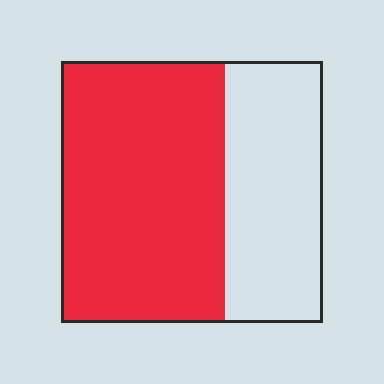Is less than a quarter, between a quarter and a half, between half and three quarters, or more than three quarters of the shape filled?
Between half and three quarters.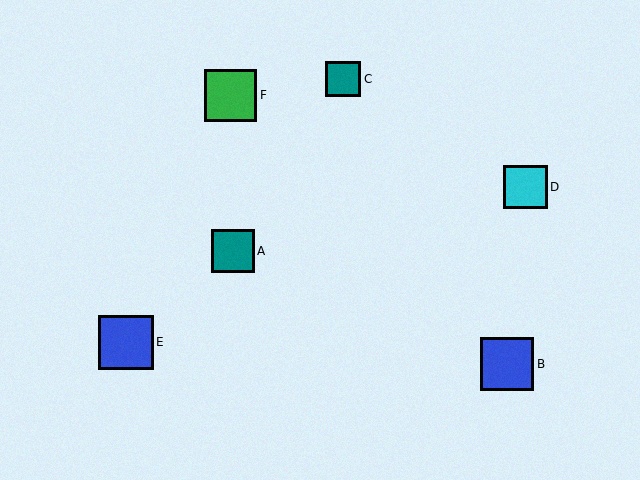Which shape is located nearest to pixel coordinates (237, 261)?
The teal square (labeled A) at (233, 251) is nearest to that location.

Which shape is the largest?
The blue square (labeled E) is the largest.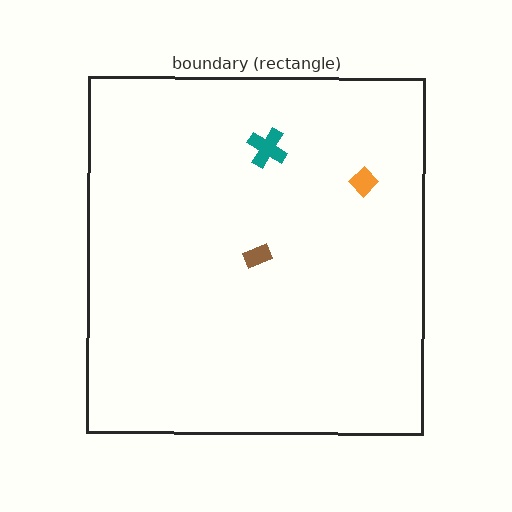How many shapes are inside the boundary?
3 inside, 0 outside.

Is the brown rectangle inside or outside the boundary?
Inside.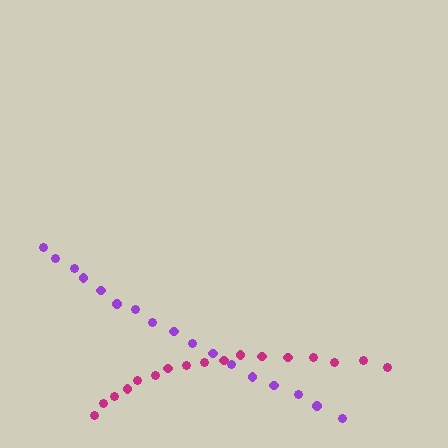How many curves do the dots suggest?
There are 2 distinct paths.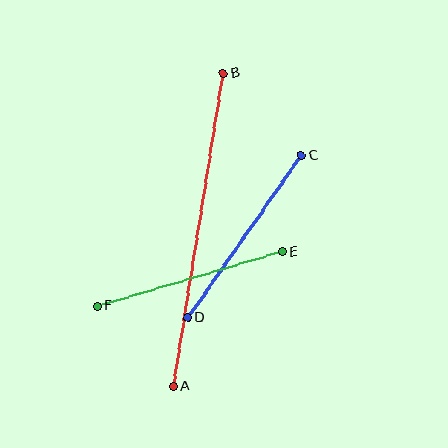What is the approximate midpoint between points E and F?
The midpoint is at approximately (190, 279) pixels.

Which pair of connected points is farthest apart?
Points A and B are farthest apart.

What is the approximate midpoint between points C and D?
The midpoint is at approximately (245, 237) pixels.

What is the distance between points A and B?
The distance is approximately 317 pixels.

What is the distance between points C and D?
The distance is approximately 198 pixels.